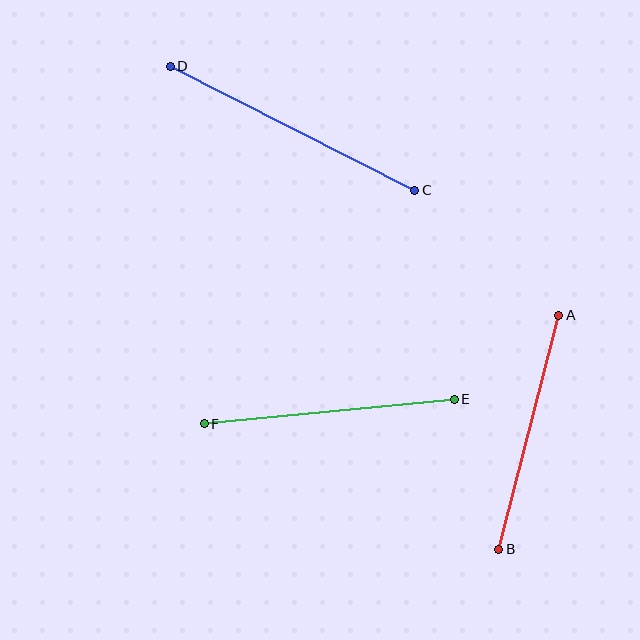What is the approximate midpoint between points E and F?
The midpoint is at approximately (329, 411) pixels.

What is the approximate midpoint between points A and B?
The midpoint is at approximately (529, 432) pixels.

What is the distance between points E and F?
The distance is approximately 251 pixels.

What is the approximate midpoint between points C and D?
The midpoint is at approximately (293, 128) pixels.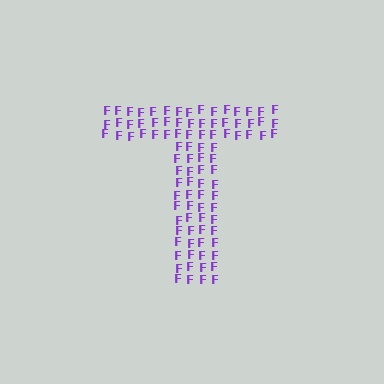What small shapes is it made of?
It is made of small letter F's.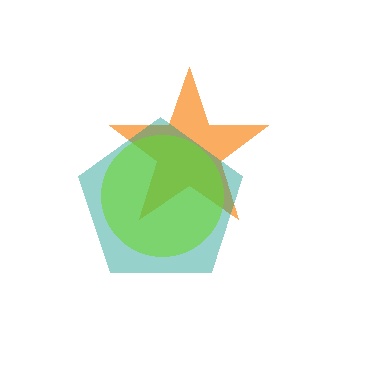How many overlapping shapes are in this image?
There are 3 overlapping shapes in the image.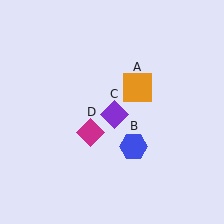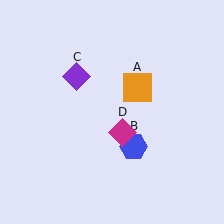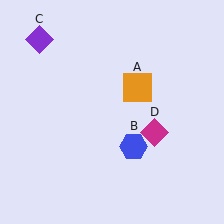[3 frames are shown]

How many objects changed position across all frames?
2 objects changed position: purple diamond (object C), magenta diamond (object D).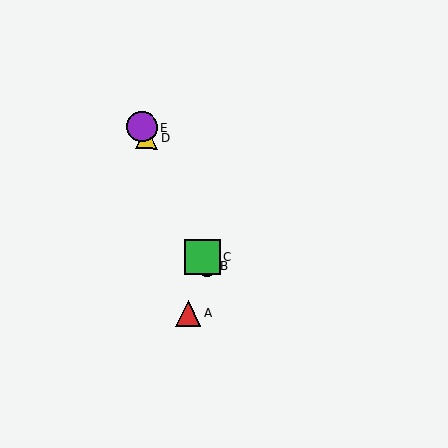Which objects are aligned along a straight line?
Objects B, C, D, E are aligned along a straight line.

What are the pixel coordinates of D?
Object D is at (146, 138).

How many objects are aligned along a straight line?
4 objects (B, C, D, E) are aligned along a straight line.